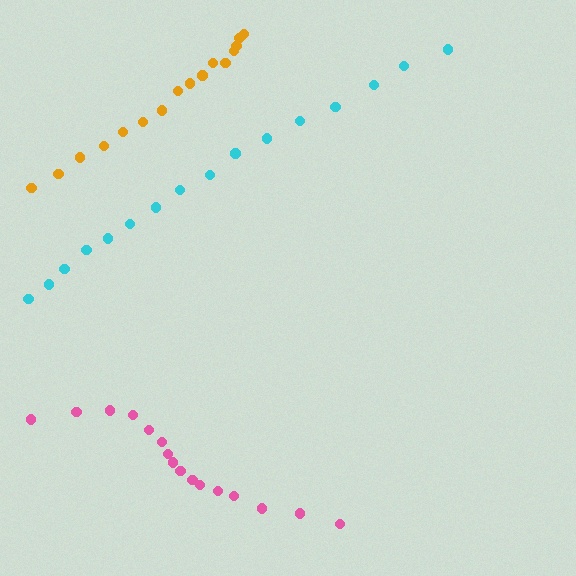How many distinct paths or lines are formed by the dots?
There are 3 distinct paths.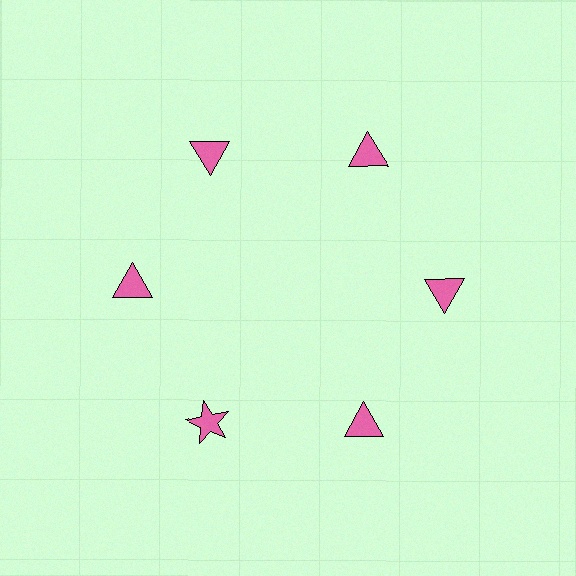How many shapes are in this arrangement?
There are 6 shapes arranged in a ring pattern.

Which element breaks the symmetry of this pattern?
The pink star at roughly the 7 o'clock position breaks the symmetry. All other shapes are pink triangles.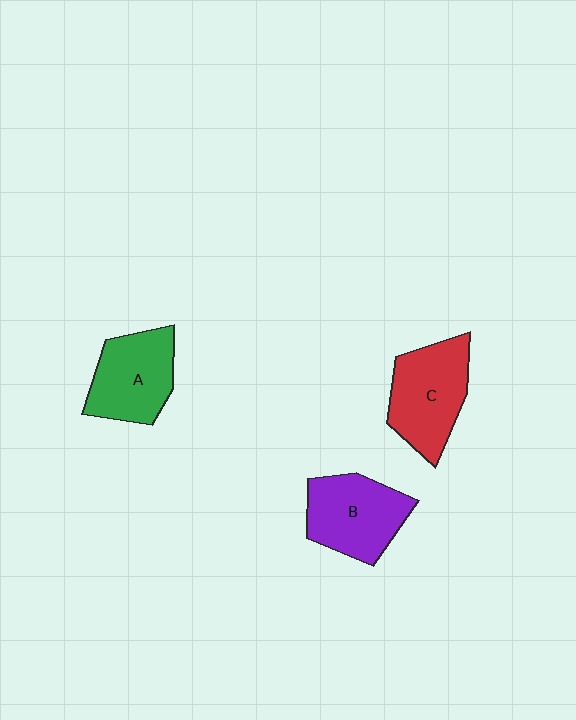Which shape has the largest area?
Shape C (red).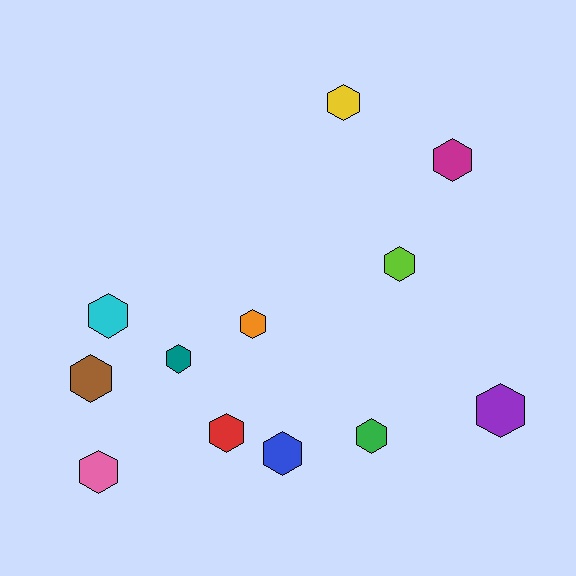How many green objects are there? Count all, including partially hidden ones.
There is 1 green object.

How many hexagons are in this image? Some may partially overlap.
There are 12 hexagons.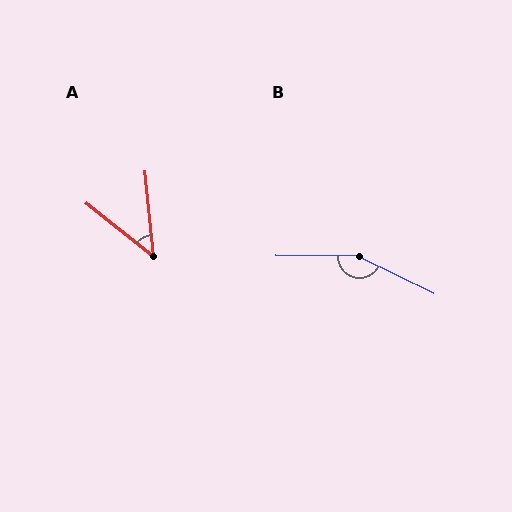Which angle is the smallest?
A, at approximately 46 degrees.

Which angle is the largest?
B, at approximately 155 degrees.